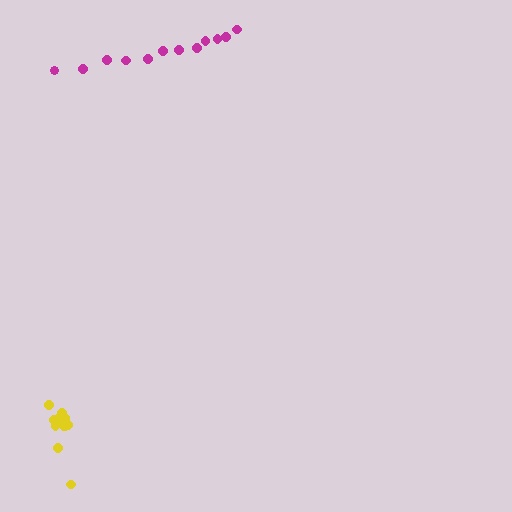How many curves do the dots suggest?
There are 2 distinct paths.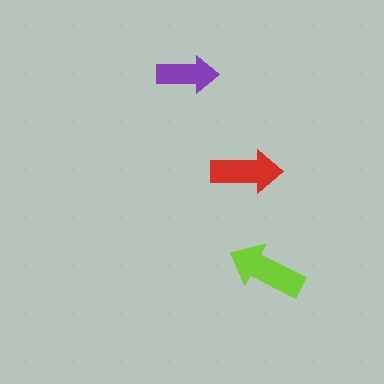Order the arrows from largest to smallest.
the lime one, the red one, the purple one.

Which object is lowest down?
The lime arrow is bottommost.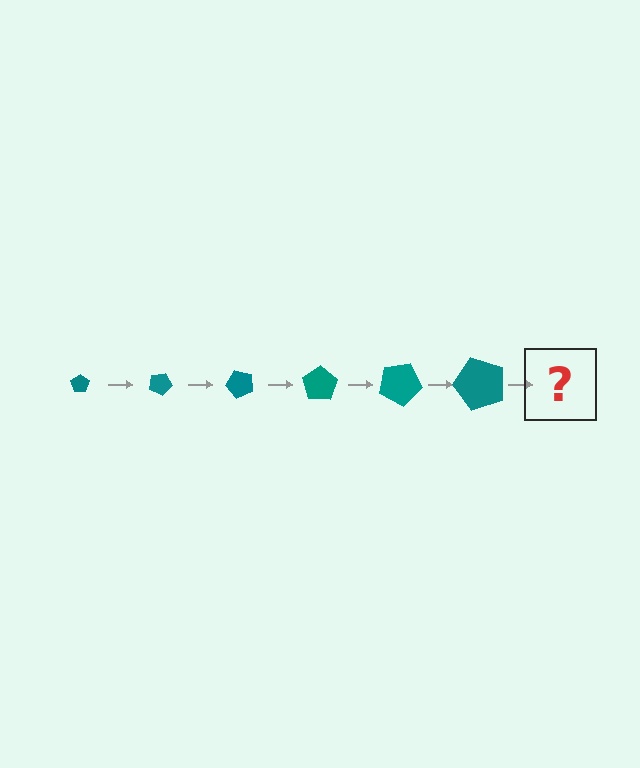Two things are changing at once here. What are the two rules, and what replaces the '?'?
The two rules are that the pentagon grows larger each step and it rotates 25 degrees each step. The '?' should be a pentagon, larger than the previous one and rotated 150 degrees from the start.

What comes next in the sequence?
The next element should be a pentagon, larger than the previous one and rotated 150 degrees from the start.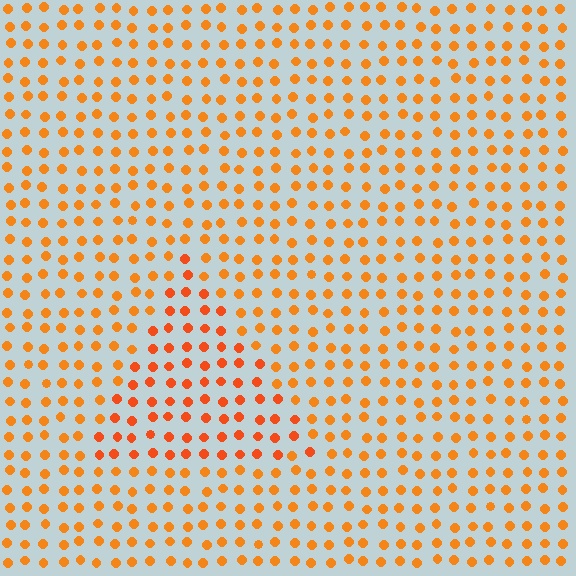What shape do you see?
I see a triangle.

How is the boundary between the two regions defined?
The boundary is defined purely by a slight shift in hue (about 16 degrees). Spacing, size, and orientation are identical on both sides.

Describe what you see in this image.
The image is filled with small orange elements in a uniform arrangement. A triangle-shaped region is visible where the elements are tinted to a slightly different hue, forming a subtle color boundary.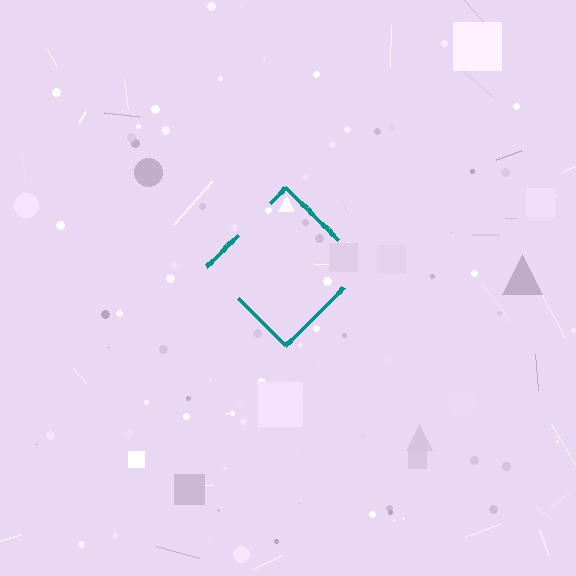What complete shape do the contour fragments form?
The contour fragments form a diamond.